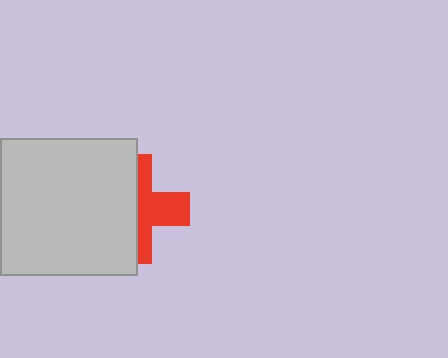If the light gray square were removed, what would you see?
You would see the complete red cross.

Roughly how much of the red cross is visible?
About half of it is visible (roughly 46%).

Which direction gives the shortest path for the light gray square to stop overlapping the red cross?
Moving left gives the shortest separation.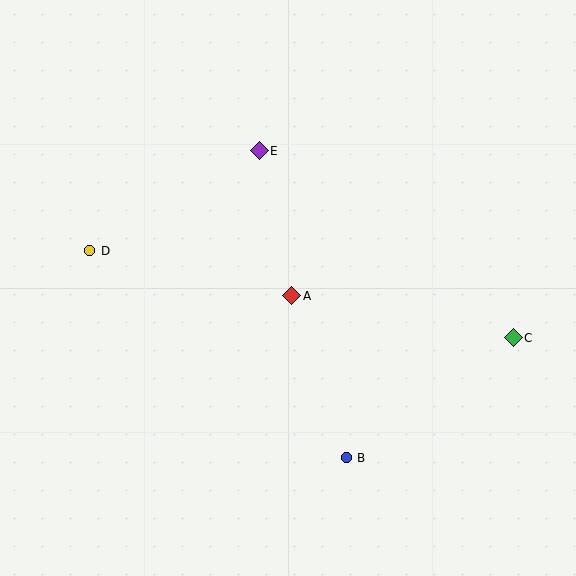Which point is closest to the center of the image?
Point A at (292, 296) is closest to the center.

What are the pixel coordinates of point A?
Point A is at (292, 296).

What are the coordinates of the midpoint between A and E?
The midpoint between A and E is at (276, 223).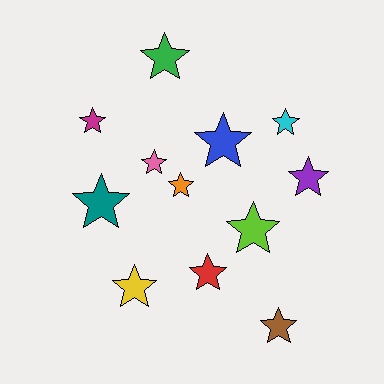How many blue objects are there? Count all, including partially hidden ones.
There is 1 blue object.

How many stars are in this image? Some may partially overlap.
There are 12 stars.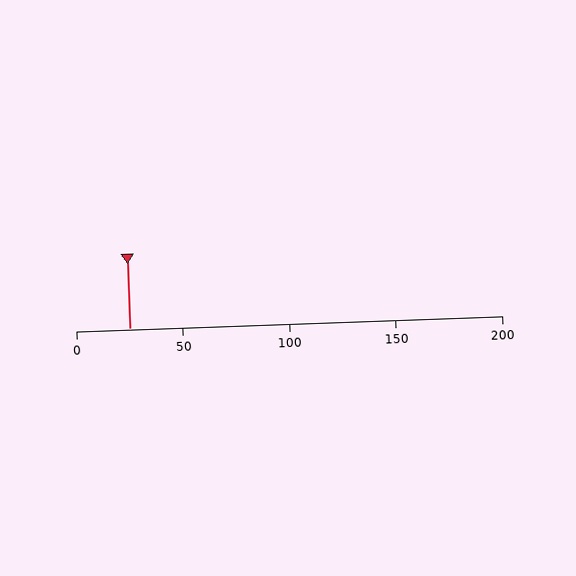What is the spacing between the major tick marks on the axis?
The major ticks are spaced 50 apart.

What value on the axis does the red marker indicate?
The marker indicates approximately 25.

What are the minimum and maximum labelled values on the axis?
The axis runs from 0 to 200.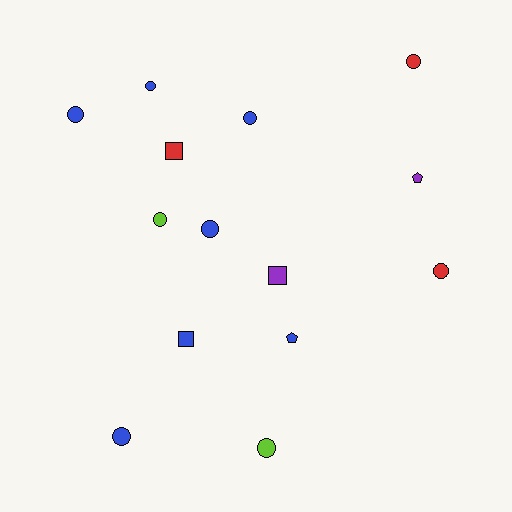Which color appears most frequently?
Blue, with 7 objects.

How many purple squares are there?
There is 1 purple square.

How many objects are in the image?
There are 14 objects.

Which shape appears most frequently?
Circle, with 9 objects.